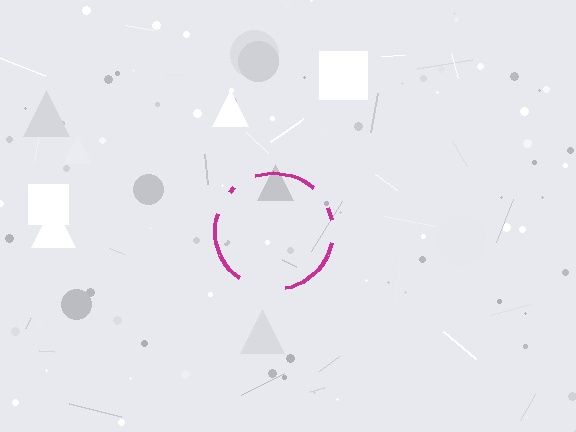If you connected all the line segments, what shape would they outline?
They would outline a circle.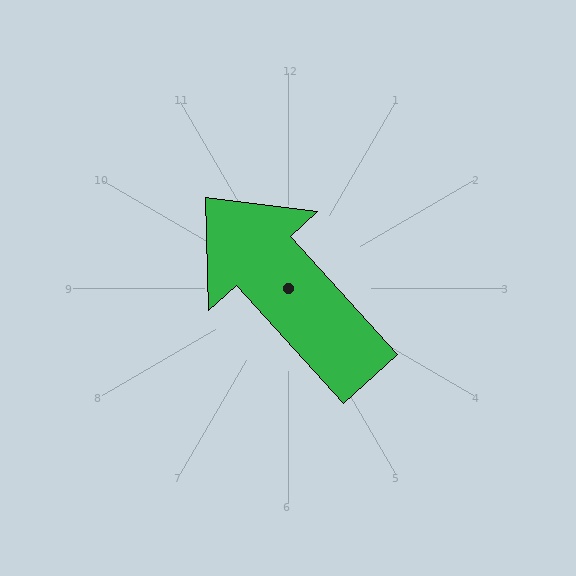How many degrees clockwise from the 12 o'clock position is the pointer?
Approximately 318 degrees.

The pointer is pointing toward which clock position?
Roughly 11 o'clock.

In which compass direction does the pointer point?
Northwest.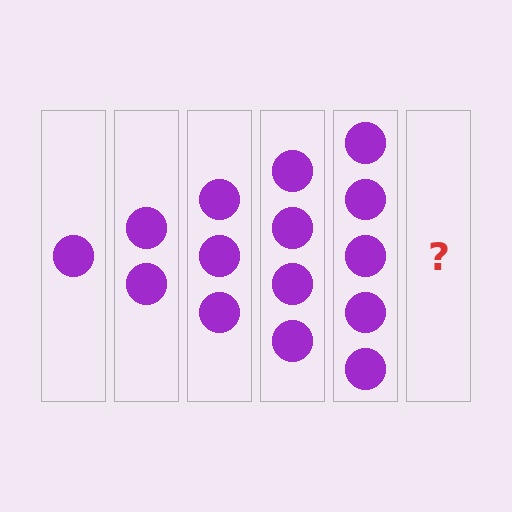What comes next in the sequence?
The next element should be 6 circles.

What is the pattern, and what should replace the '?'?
The pattern is that each step adds one more circle. The '?' should be 6 circles.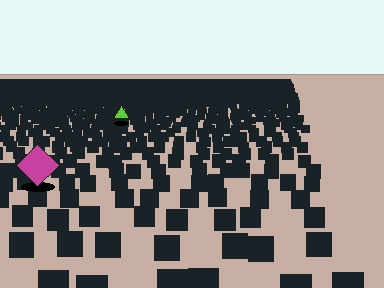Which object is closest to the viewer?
The magenta diamond is closest. The texture marks near it are larger and more spread out.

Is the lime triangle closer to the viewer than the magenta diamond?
No. The magenta diamond is closer — you can tell from the texture gradient: the ground texture is coarser near it.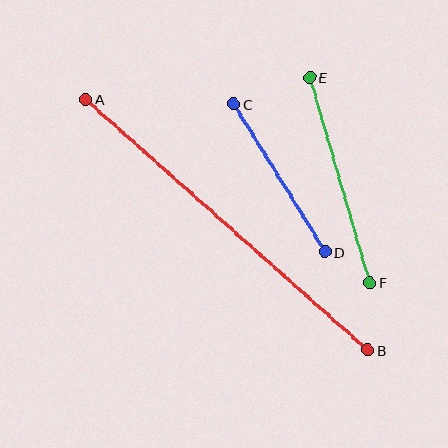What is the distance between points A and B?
The distance is approximately 377 pixels.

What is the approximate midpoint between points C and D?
The midpoint is at approximately (279, 178) pixels.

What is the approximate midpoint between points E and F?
The midpoint is at approximately (340, 180) pixels.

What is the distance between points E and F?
The distance is approximately 214 pixels.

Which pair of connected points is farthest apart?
Points A and B are farthest apart.